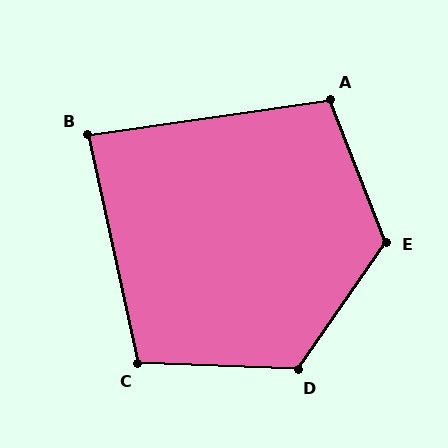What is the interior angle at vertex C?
Approximately 105 degrees (obtuse).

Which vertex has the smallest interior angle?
B, at approximately 86 degrees.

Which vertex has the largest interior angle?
E, at approximately 124 degrees.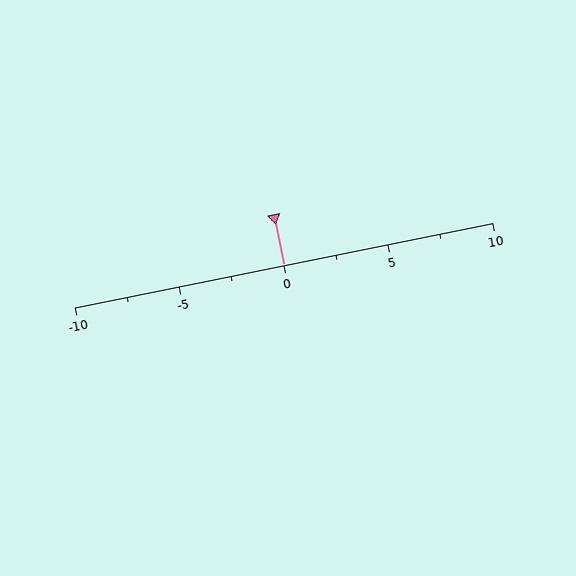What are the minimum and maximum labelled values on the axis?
The axis runs from -10 to 10.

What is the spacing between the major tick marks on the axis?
The major ticks are spaced 5 apart.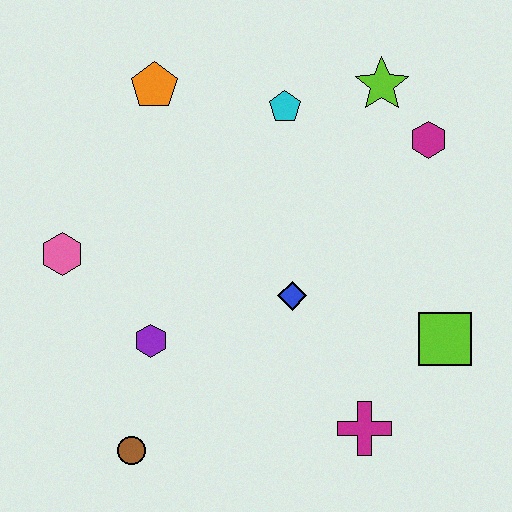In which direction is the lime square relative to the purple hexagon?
The lime square is to the right of the purple hexagon.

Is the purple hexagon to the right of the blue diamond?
No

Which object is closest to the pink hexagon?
The purple hexagon is closest to the pink hexagon.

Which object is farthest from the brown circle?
The lime star is farthest from the brown circle.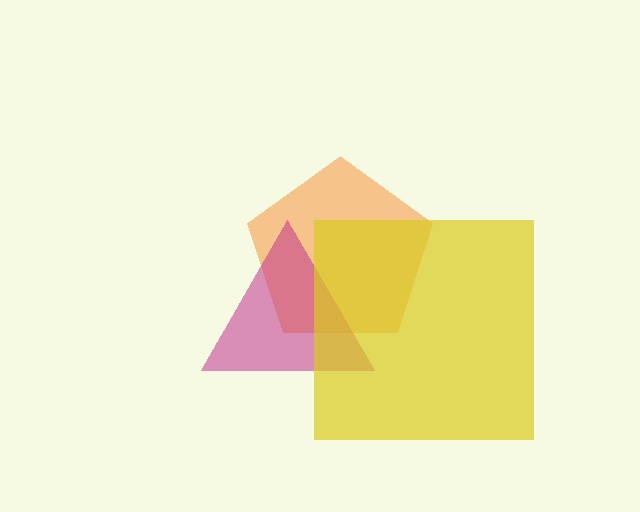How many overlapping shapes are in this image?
There are 3 overlapping shapes in the image.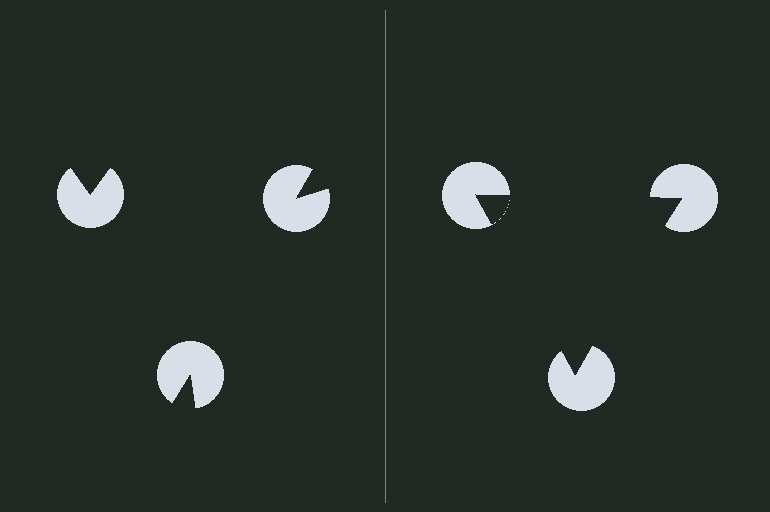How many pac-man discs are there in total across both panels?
6 — 3 on each side.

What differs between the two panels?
The pac-man discs are positioned identically on both sides; only the wedge orientations differ. On the right they align to a triangle; on the left they are misaligned.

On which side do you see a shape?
An illusory triangle appears on the right side. On the left side the wedge cuts are rotated, so no coherent shape forms.